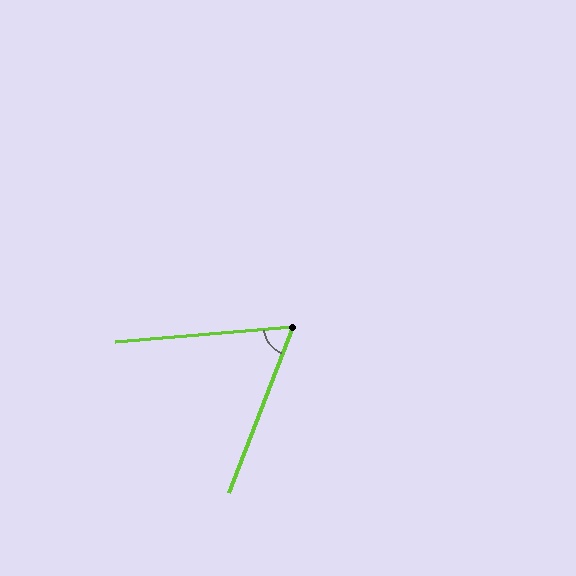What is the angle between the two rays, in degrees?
Approximately 64 degrees.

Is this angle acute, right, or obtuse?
It is acute.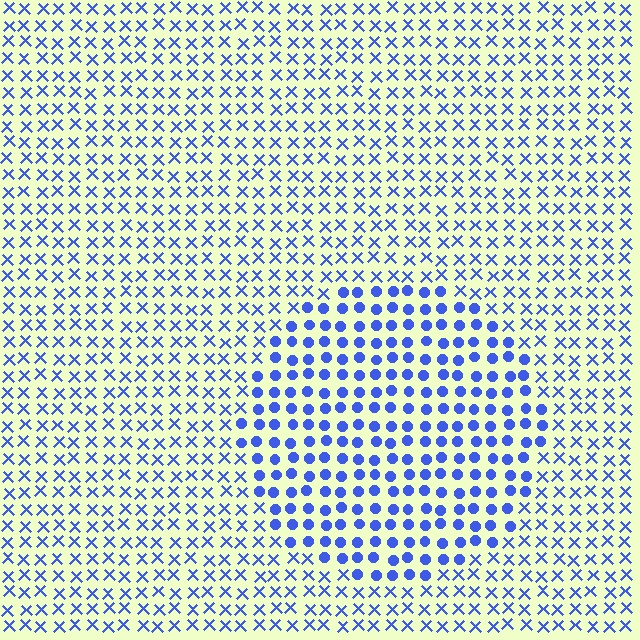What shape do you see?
I see a circle.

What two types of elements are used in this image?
The image uses circles inside the circle region and X marks outside it.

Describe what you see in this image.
The image is filled with small blue elements arranged in a uniform grid. A circle-shaped region contains circles, while the surrounding area contains X marks. The boundary is defined purely by the change in element shape.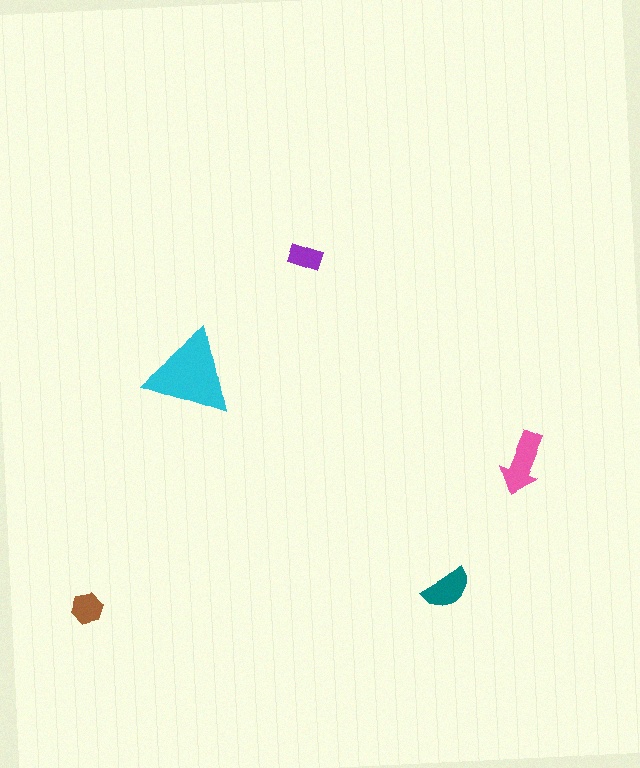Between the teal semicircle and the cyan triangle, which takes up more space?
The cyan triangle.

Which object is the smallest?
The purple rectangle.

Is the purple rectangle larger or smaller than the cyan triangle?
Smaller.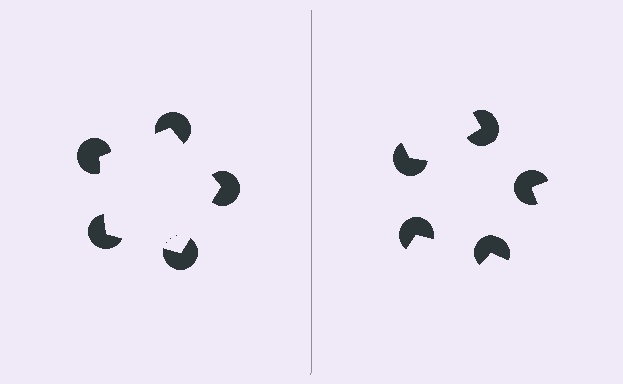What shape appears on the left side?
An illusory pentagon.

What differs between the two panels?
The pac-man discs are positioned identically on both sides; only the wedge orientations differ. On the left they align to a pentagon; on the right they are misaligned.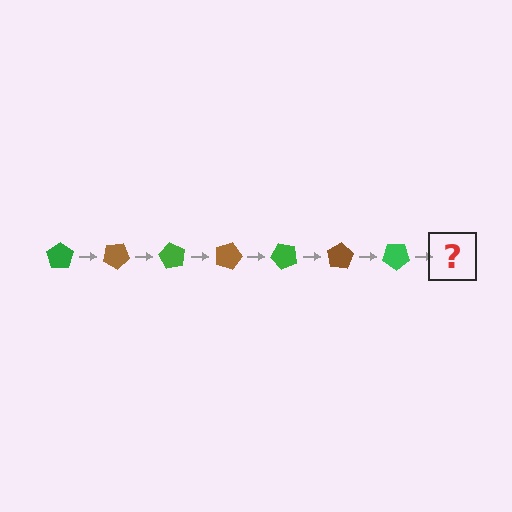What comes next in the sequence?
The next element should be a brown pentagon, rotated 210 degrees from the start.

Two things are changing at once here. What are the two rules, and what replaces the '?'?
The two rules are that it rotates 30 degrees each step and the color cycles through green and brown. The '?' should be a brown pentagon, rotated 210 degrees from the start.